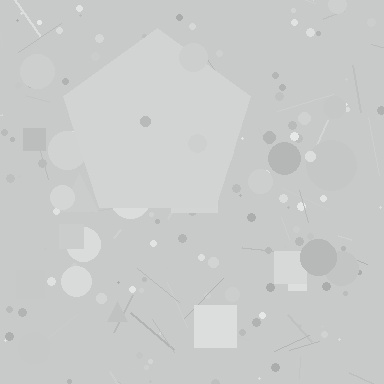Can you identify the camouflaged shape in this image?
The camouflaged shape is a pentagon.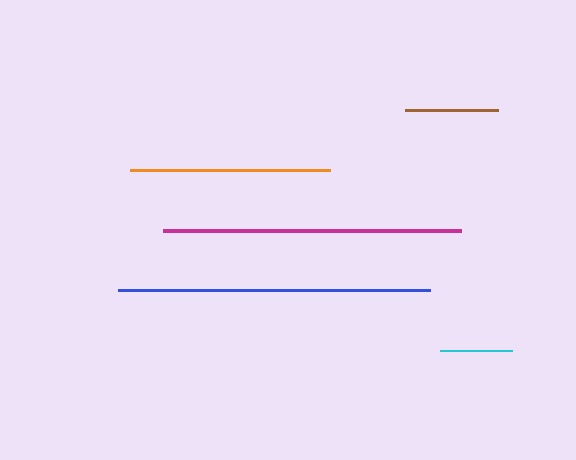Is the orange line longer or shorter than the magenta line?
The magenta line is longer than the orange line.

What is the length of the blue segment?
The blue segment is approximately 313 pixels long.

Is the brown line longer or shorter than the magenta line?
The magenta line is longer than the brown line.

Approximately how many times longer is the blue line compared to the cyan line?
The blue line is approximately 4.4 times the length of the cyan line.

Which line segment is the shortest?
The cyan line is the shortest at approximately 72 pixels.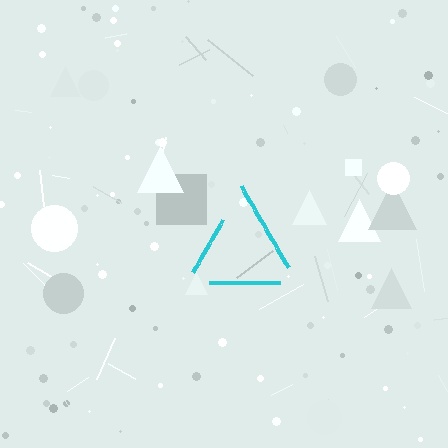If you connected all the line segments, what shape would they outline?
They would outline a triangle.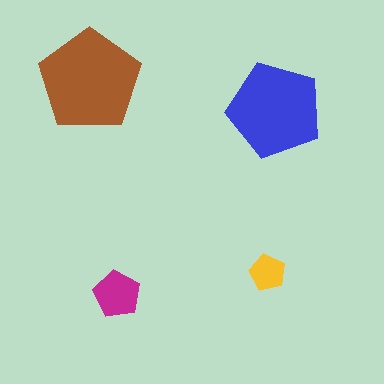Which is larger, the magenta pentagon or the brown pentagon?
The brown one.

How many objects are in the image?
There are 4 objects in the image.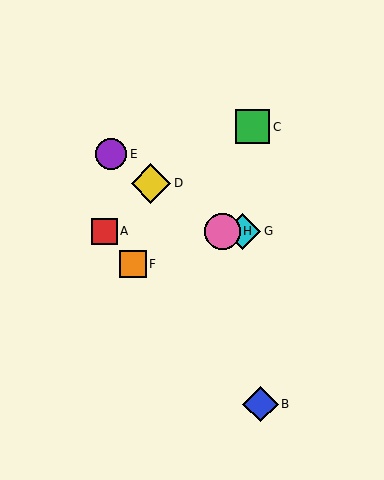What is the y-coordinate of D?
Object D is at y≈183.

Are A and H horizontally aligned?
Yes, both are at y≈231.